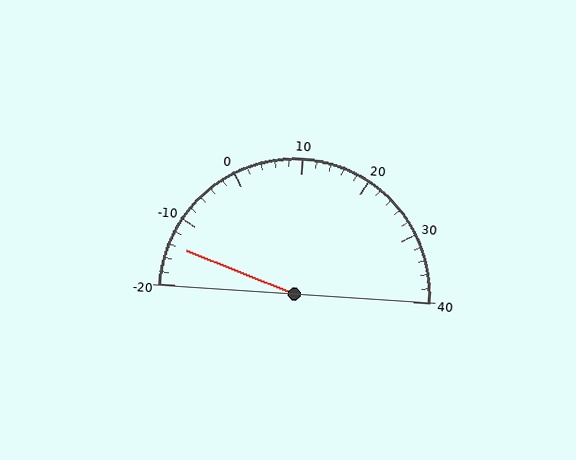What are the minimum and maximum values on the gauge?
The gauge ranges from -20 to 40.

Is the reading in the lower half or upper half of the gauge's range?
The reading is in the lower half of the range (-20 to 40).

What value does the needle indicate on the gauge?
The needle indicates approximately -14.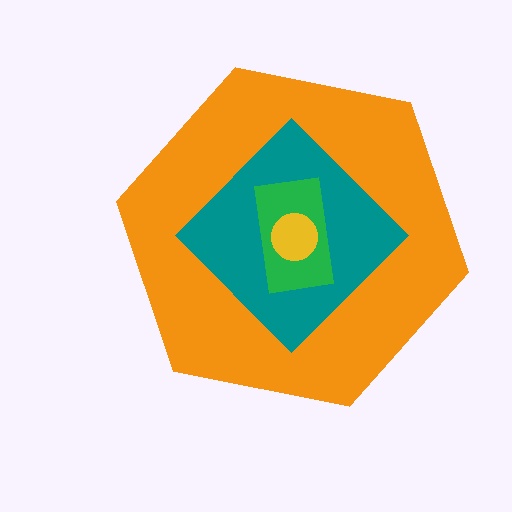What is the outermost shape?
The orange hexagon.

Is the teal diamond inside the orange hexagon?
Yes.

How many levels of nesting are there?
4.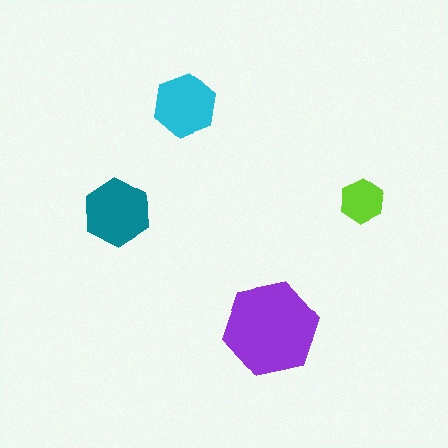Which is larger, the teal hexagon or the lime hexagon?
The teal one.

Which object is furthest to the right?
The lime hexagon is rightmost.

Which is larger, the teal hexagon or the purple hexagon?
The purple one.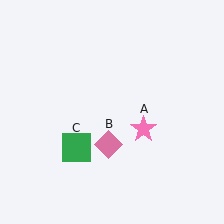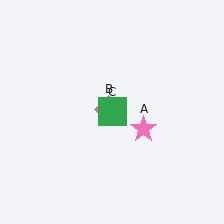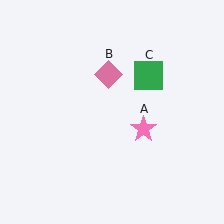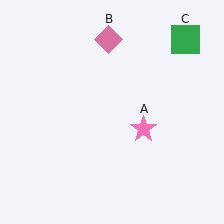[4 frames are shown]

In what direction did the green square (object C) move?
The green square (object C) moved up and to the right.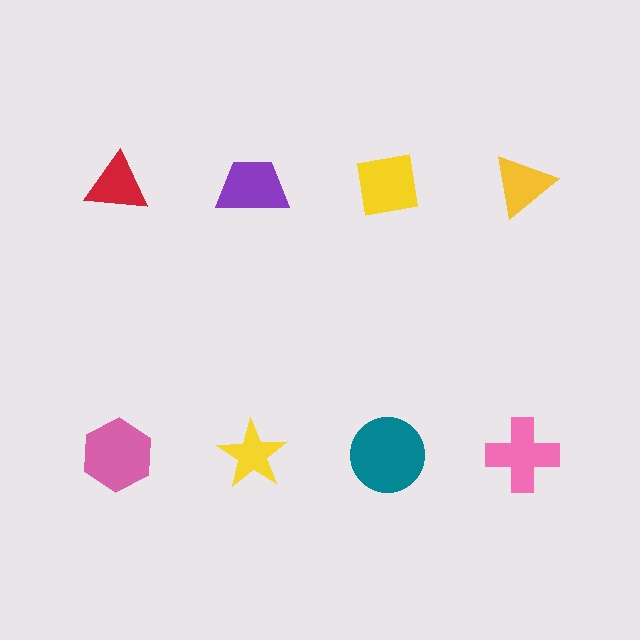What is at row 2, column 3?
A teal circle.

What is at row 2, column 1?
A pink hexagon.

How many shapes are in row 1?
4 shapes.